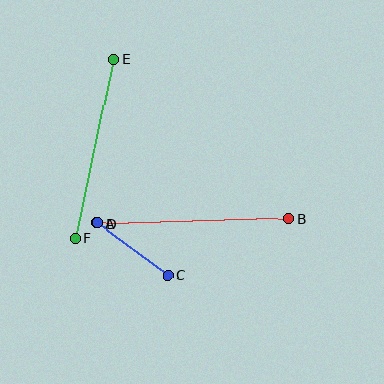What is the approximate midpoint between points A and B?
The midpoint is at approximately (193, 221) pixels.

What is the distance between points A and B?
The distance is approximately 192 pixels.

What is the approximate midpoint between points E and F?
The midpoint is at approximately (94, 149) pixels.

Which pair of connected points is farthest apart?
Points A and B are farthest apart.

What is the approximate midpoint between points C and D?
The midpoint is at approximately (133, 249) pixels.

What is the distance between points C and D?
The distance is approximately 87 pixels.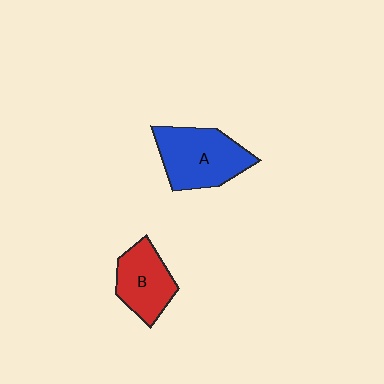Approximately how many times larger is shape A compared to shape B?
Approximately 1.4 times.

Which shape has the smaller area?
Shape B (red).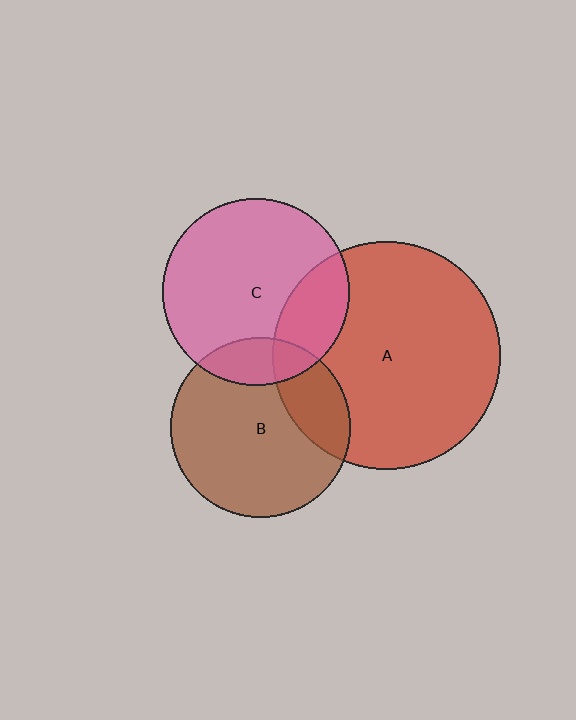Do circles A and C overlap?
Yes.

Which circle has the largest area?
Circle A (red).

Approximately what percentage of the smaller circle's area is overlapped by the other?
Approximately 25%.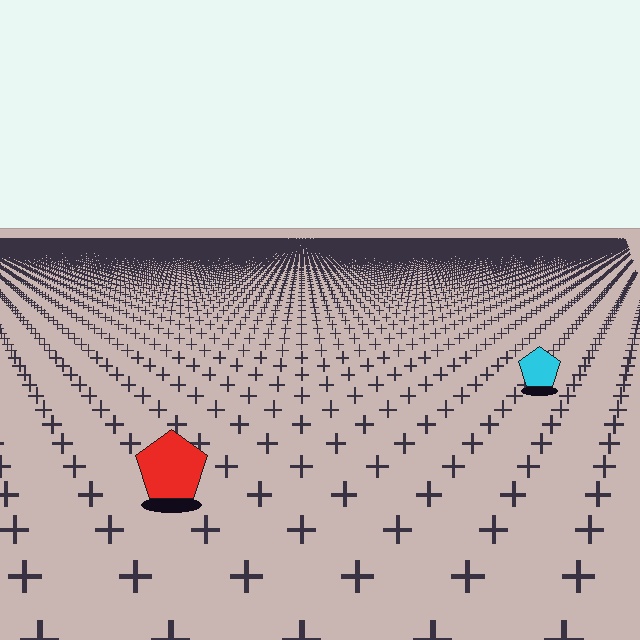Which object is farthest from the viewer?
The cyan pentagon is farthest from the viewer. It appears smaller and the ground texture around it is denser.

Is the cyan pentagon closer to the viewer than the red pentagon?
No. The red pentagon is closer — you can tell from the texture gradient: the ground texture is coarser near it.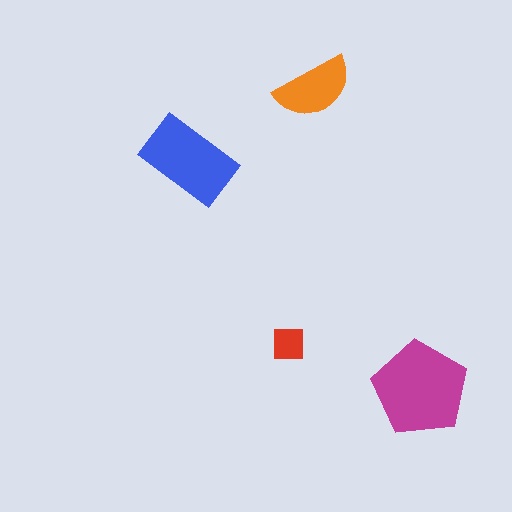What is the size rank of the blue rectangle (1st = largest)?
2nd.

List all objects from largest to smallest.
The magenta pentagon, the blue rectangle, the orange semicircle, the red square.